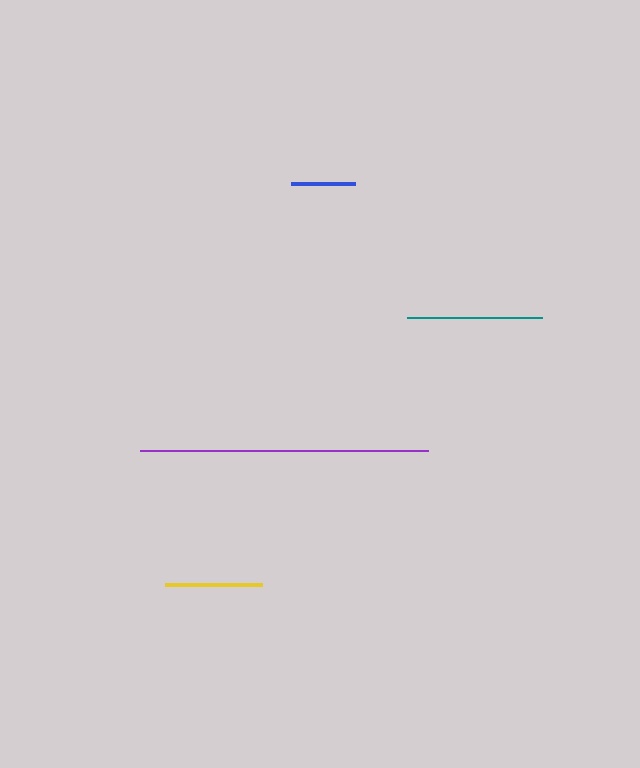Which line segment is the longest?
The purple line is the longest at approximately 288 pixels.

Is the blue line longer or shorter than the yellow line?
The yellow line is longer than the blue line.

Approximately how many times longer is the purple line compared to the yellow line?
The purple line is approximately 3.0 times the length of the yellow line.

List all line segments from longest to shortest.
From longest to shortest: purple, teal, yellow, blue.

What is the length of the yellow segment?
The yellow segment is approximately 97 pixels long.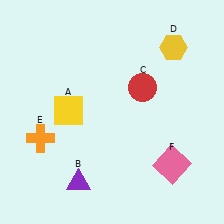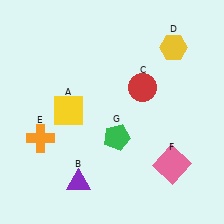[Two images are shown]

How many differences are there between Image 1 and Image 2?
There is 1 difference between the two images.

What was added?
A green pentagon (G) was added in Image 2.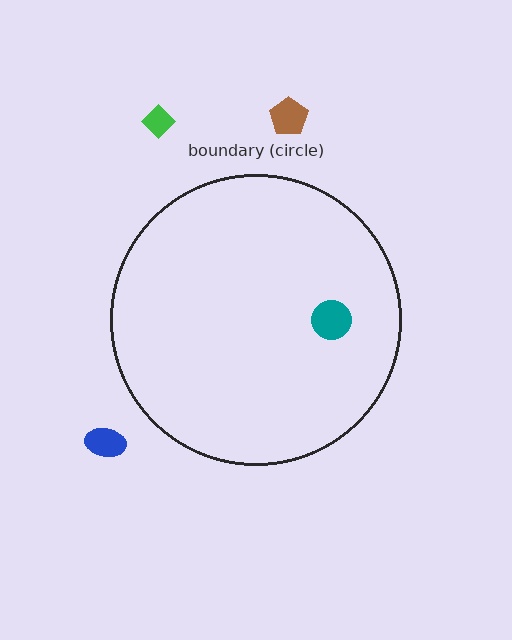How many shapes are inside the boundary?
1 inside, 3 outside.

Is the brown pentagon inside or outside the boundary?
Outside.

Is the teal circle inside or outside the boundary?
Inside.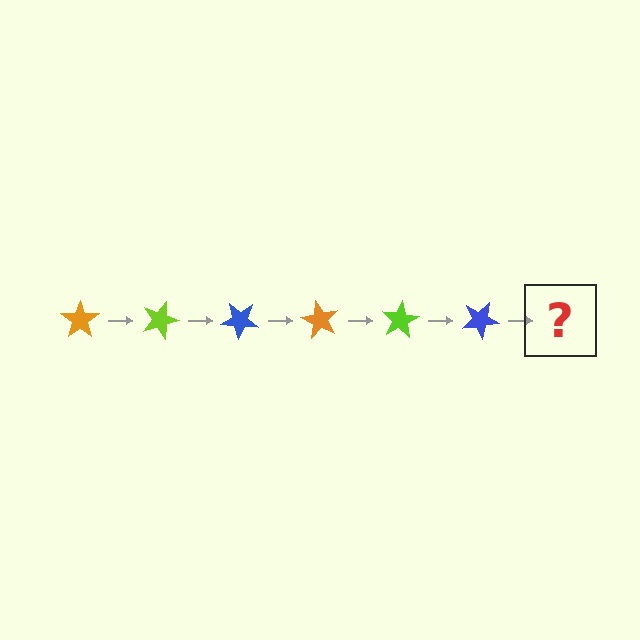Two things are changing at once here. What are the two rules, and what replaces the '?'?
The two rules are that it rotates 20 degrees each step and the color cycles through orange, lime, and blue. The '?' should be an orange star, rotated 120 degrees from the start.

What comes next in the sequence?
The next element should be an orange star, rotated 120 degrees from the start.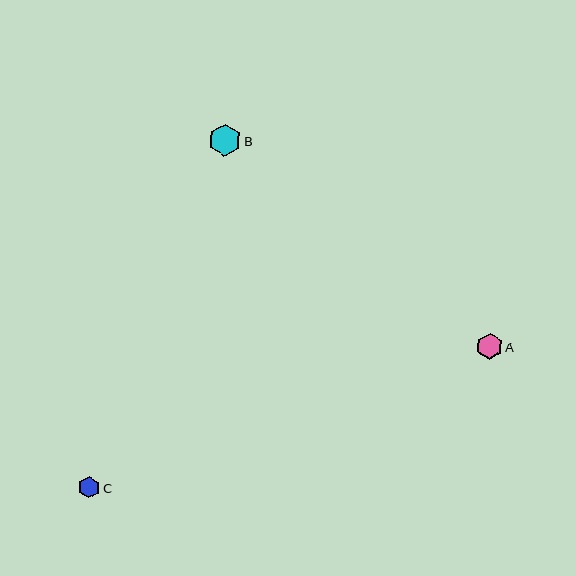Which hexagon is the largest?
Hexagon B is the largest with a size of approximately 32 pixels.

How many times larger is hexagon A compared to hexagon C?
Hexagon A is approximately 1.2 times the size of hexagon C.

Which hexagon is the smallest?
Hexagon C is the smallest with a size of approximately 21 pixels.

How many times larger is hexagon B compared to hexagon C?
Hexagon B is approximately 1.5 times the size of hexagon C.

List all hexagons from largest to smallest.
From largest to smallest: B, A, C.